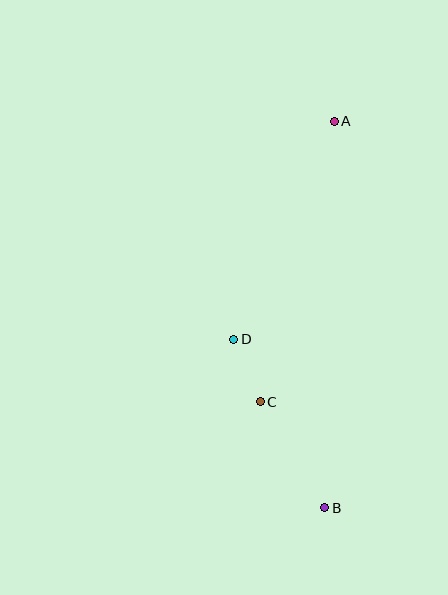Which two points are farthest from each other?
Points A and B are farthest from each other.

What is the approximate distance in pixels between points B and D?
The distance between B and D is approximately 192 pixels.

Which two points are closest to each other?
Points C and D are closest to each other.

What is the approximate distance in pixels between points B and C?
The distance between B and C is approximately 124 pixels.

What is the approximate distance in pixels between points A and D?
The distance between A and D is approximately 240 pixels.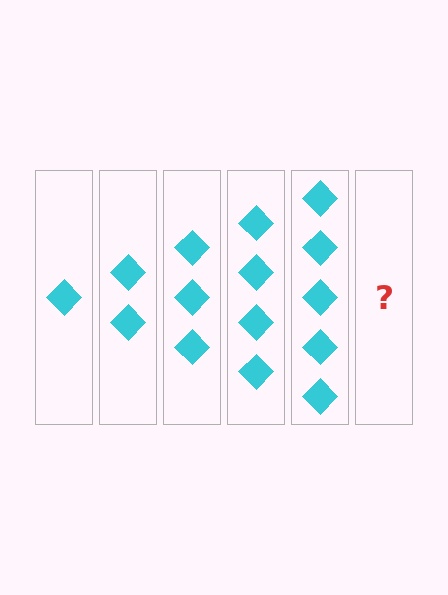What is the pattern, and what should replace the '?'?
The pattern is that each step adds one more diamond. The '?' should be 6 diamonds.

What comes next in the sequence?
The next element should be 6 diamonds.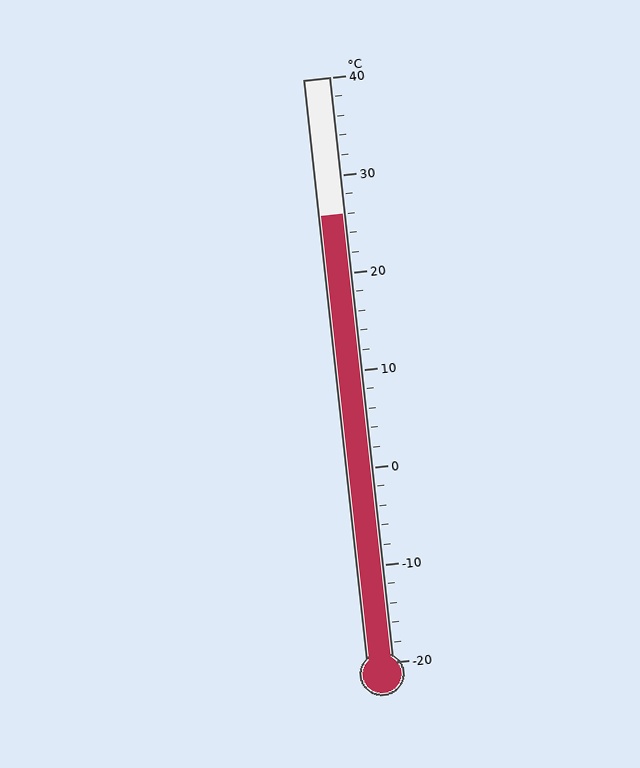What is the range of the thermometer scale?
The thermometer scale ranges from -20°C to 40°C.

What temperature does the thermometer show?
The thermometer shows approximately 26°C.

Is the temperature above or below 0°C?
The temperature is above 0°C.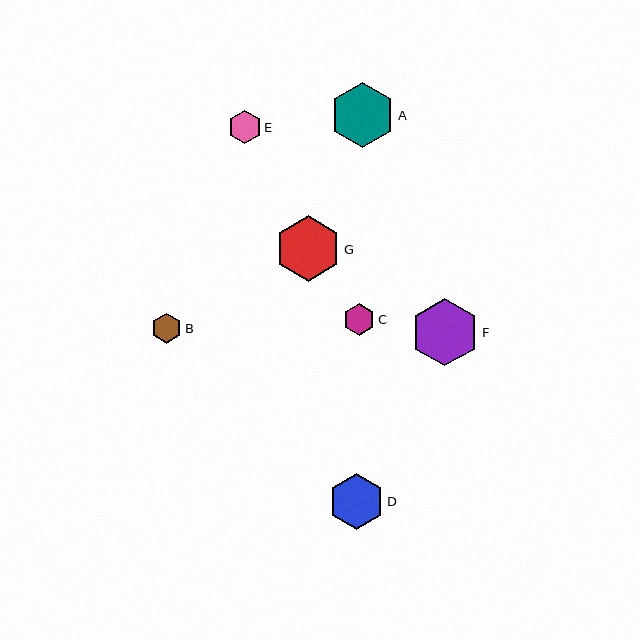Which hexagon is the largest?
Hexagon F is the largest with a size of approximately 67 pixels.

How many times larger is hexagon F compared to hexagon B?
Hexagon F is approximately 2.2 times the size of hexagon B.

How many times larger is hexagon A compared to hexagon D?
Hexagon A is approximately 1.2 times the size of hexagon D.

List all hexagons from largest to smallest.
From largest to smallest: F, G, A, D, E, C, B.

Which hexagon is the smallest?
Hexagon B is the smallest with a size of approximately 30 pixels.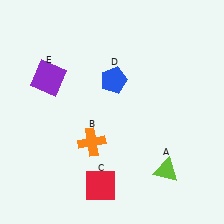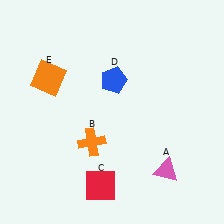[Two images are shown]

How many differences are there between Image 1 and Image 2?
There are 2 differences between the two images.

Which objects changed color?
A changed from lime to pink. E changed from purple to orange.